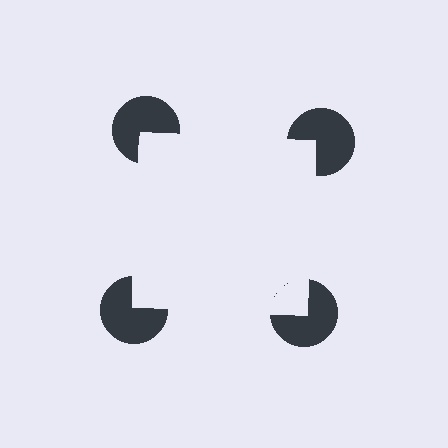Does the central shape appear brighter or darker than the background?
It typically appears slightly brighter than the background, even though no actual brightness change is drawn.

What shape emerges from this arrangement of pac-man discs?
An illusory square — its edges are inferred from the aligned wedge cuts in the pac-man discs, not physically drawn.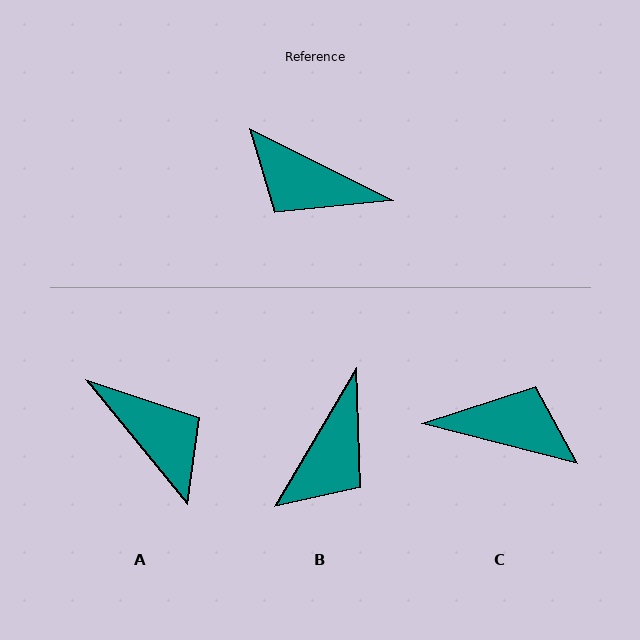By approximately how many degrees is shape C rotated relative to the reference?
Approximately 168 degrees clockwise.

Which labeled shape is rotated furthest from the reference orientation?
C, about 168 degrees away.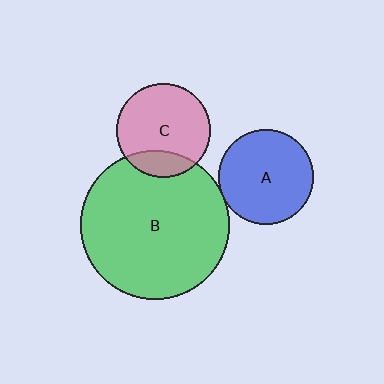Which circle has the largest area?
Circle B (green).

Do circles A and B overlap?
Yes.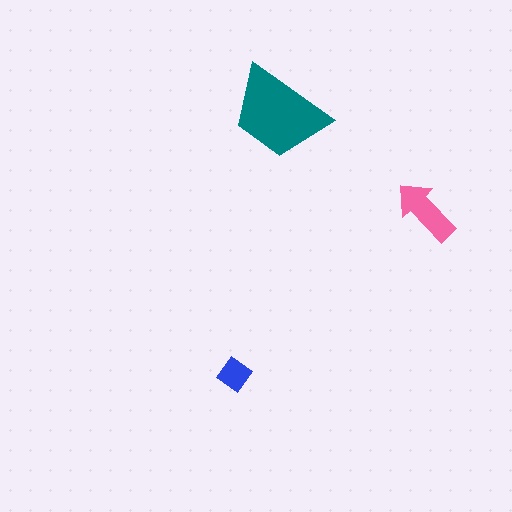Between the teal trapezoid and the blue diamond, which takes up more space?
The teal trapezoid.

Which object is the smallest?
The blue diamond.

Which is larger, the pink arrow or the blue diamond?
The pink arrow.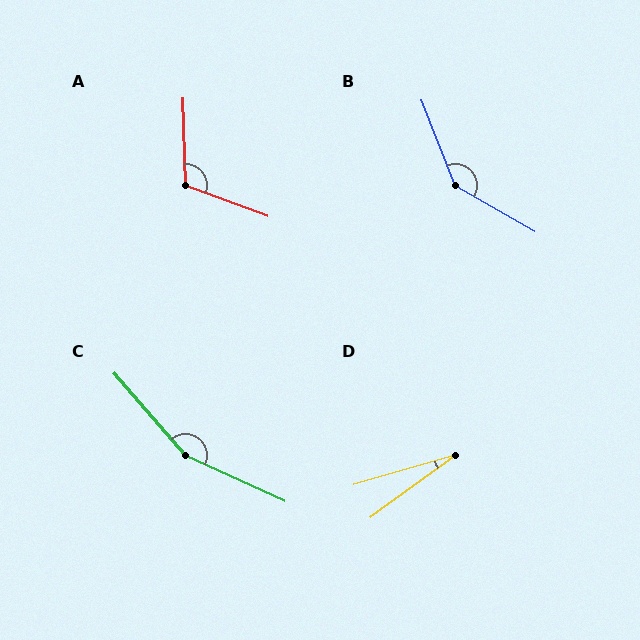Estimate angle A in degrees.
Approximately 111 degrees.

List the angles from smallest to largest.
D (20°), A (111°), B (141°), C (155°).